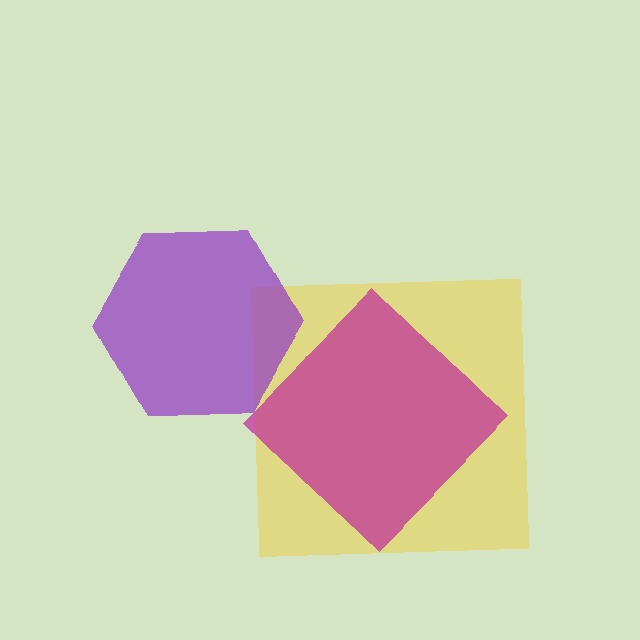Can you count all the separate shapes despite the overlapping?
Yes, there are 3 separate shapes.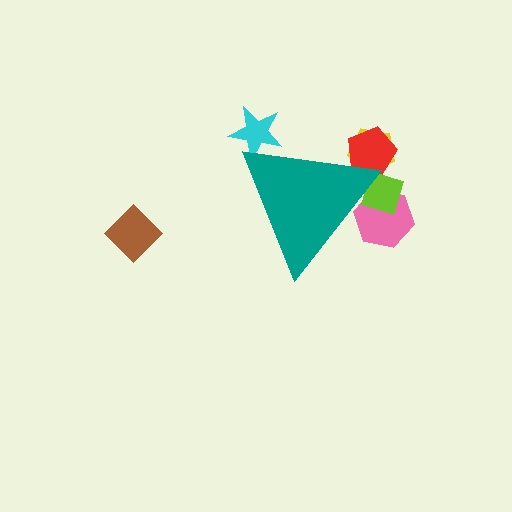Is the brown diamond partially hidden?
No, the brown diamond is fully visible.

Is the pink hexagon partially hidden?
Yes, the pink hexagon is partially hidden behind the teal triangle.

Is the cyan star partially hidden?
Yes, the cyan star is partially hidden behind the teal triangle.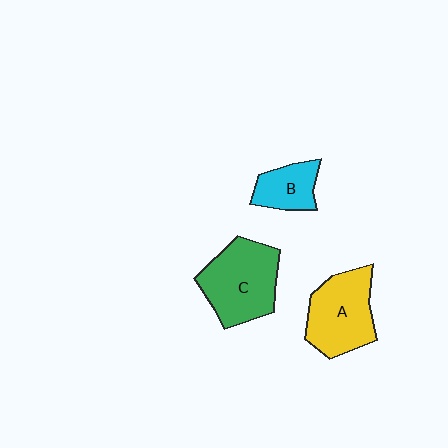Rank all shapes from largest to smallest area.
From largest to smallest: C (green), A (yellow), B (cyan).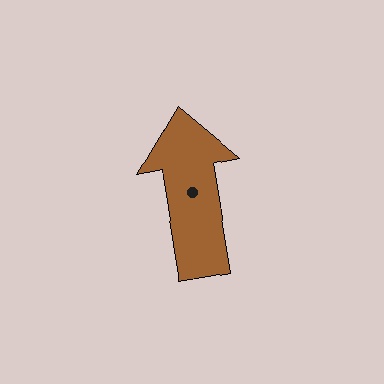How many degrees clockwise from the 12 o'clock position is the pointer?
Approximately 350 degrees.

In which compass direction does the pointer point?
North.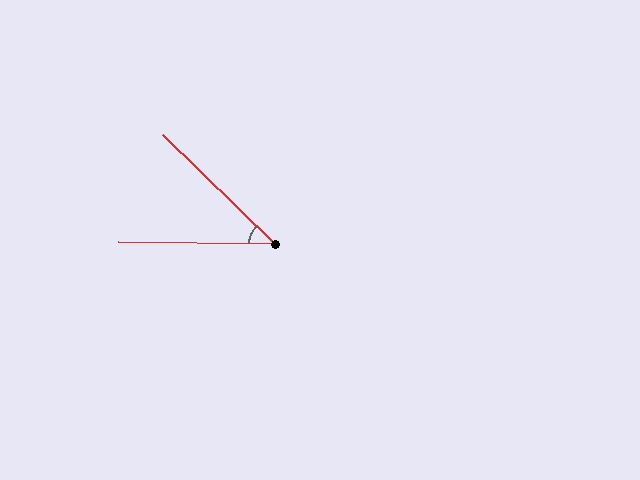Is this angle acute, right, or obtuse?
It is acute.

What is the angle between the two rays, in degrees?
Approximately 44 degrees.